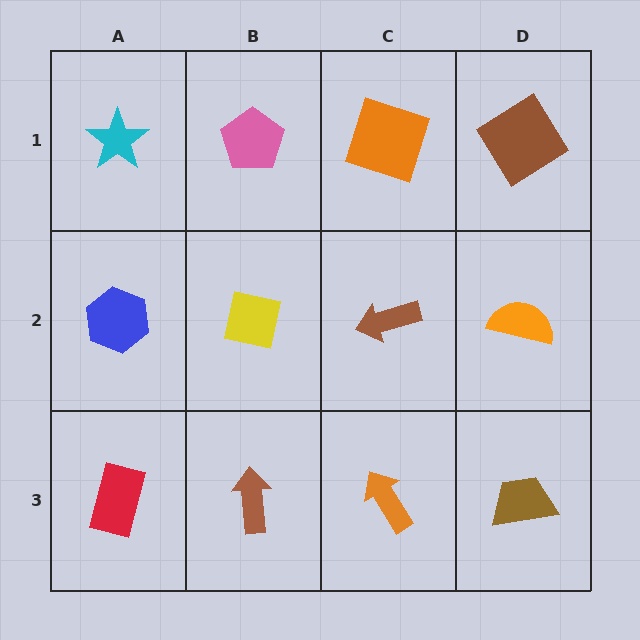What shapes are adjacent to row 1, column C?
A brown arrow (row 2, column C), a pink pentagon (row 1, column B), a brown diamond (row 1, column D).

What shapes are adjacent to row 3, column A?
A blue hexagon (row 2, column A), a brown arrow (row 3, column B).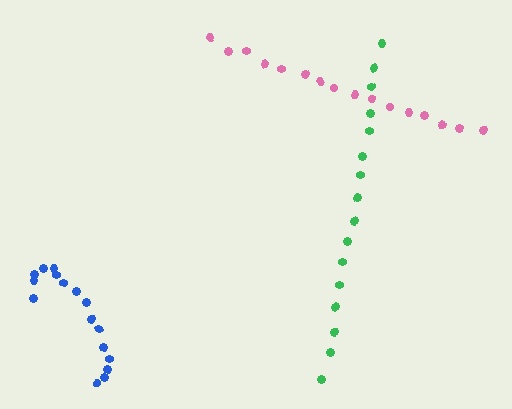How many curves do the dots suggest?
There are 3 distinct paths.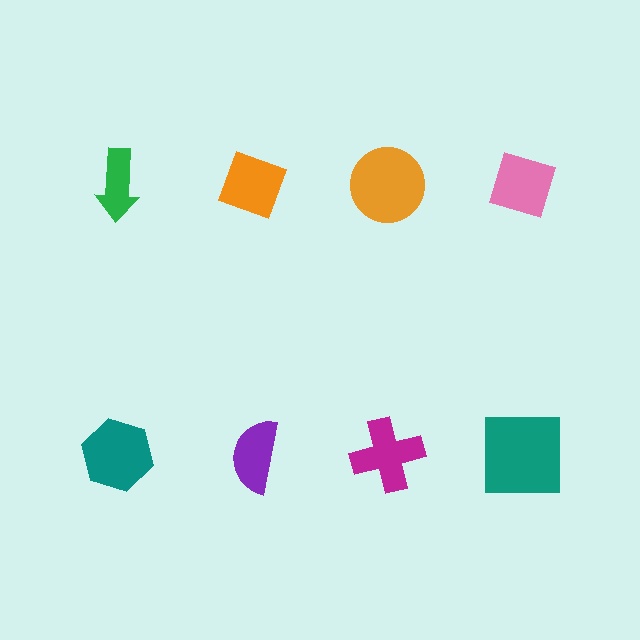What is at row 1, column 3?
An orange circle.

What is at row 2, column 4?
A teal square.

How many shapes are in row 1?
4 shapes.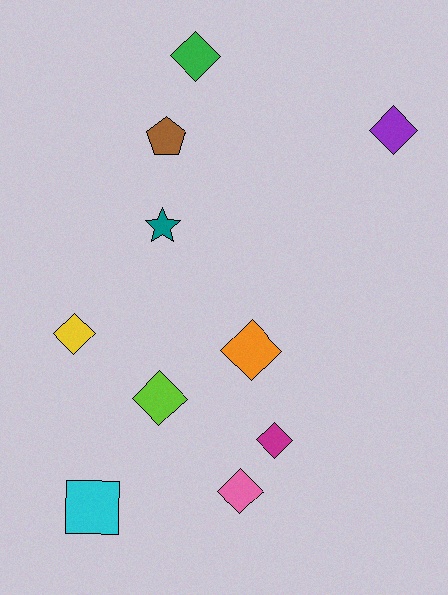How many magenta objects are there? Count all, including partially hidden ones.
There is 1 magenta object.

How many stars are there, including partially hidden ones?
There is 1 star.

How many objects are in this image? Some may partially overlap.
There are 10 objects.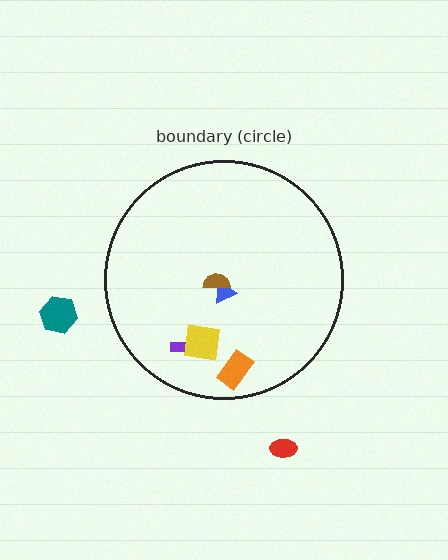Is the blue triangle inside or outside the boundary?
Inside.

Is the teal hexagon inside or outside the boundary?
Outside.